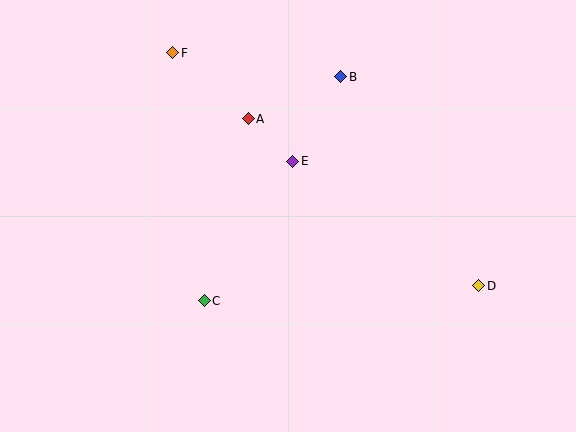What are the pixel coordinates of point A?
Point A is at (248, 119).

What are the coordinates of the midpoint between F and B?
The midpoint between F and B is at (257, 65).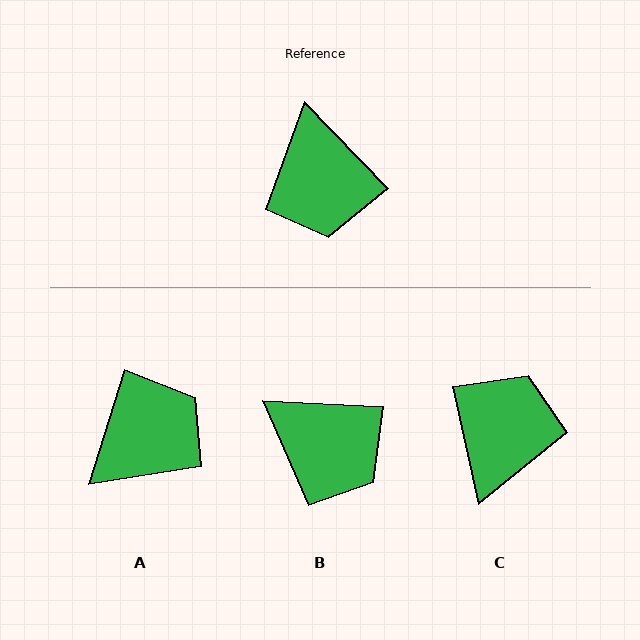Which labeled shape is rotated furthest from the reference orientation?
C, about 149 degrees away.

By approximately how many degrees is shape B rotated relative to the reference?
Approximately 43 degrees counter-clockwise.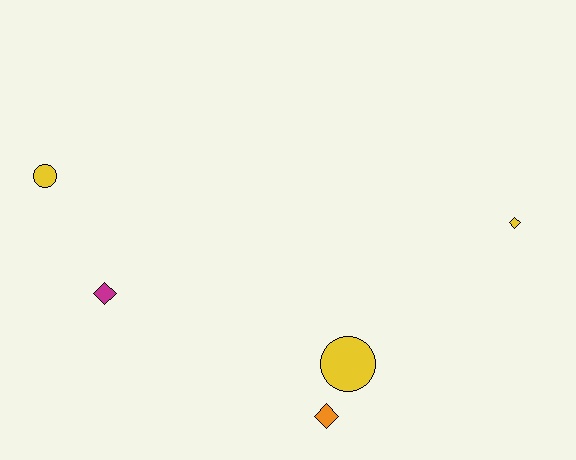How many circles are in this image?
There are 2 circles.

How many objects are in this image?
There are 5 objects.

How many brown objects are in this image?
There are no brown objects.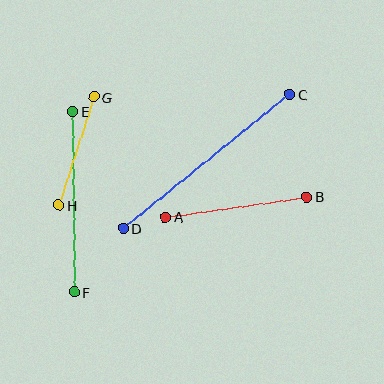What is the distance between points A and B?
The distance is approximately 143 pixels.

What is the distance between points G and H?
The distance is approximately 114 pixels.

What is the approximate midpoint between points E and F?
The midpoint is at approximately (73, 202) pixels.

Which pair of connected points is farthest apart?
Points C and D are farthest apart.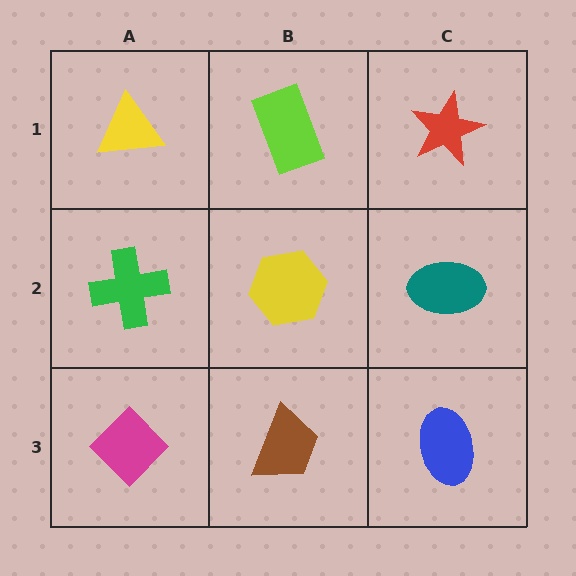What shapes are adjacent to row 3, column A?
A green cross (row 2, column A), a brown trapezoid (row 3, column B).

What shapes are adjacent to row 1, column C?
A teal ellipse (row 2, column C), a lime rectangle (row 1, column B).